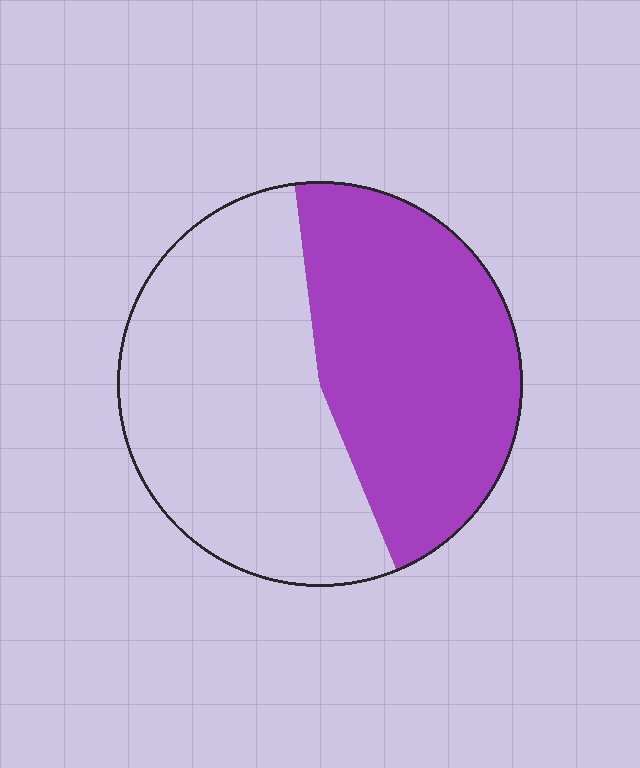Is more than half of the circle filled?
No.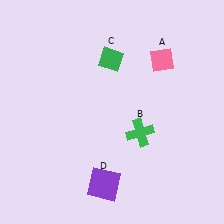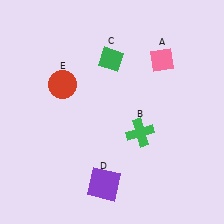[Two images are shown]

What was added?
A red circle (E) was added in Image 2.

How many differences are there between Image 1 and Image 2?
There is 1 difference between the two images.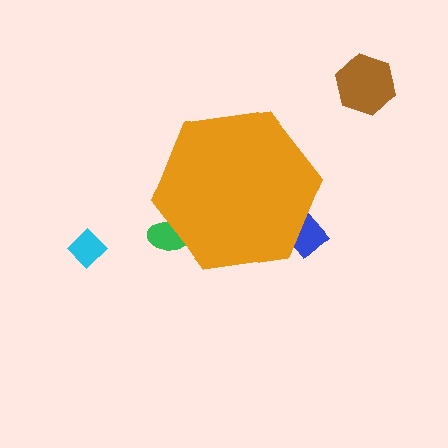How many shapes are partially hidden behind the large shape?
2 shapes are partially hidden.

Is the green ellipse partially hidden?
Yes, the green ellipse is partially hidden behind the orange hexagon.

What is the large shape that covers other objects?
An orange hexagon.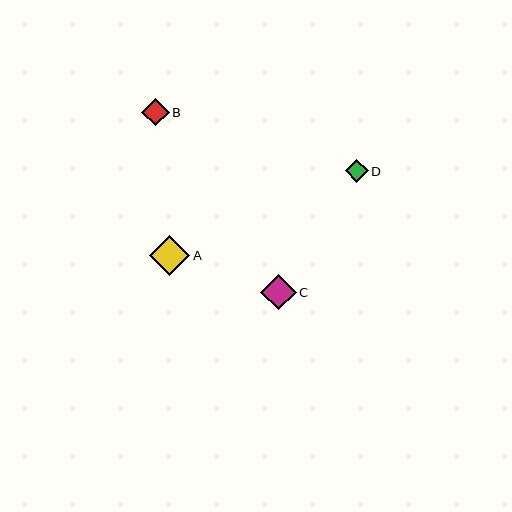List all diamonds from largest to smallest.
From largest to smallest: A, C, B, D.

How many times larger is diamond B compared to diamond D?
Diamond B is approximately 1.2 times the size of diamond D.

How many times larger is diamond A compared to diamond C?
Diamond A is approximately 1.1 times the size of diamond C.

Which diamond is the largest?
Diamond A is the largest with a size of approximately 40 pixels.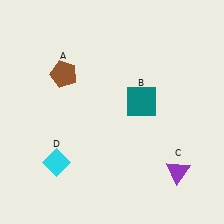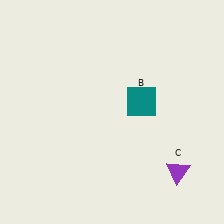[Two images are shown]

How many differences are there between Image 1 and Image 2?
There are 2 differences between the two images.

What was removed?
The brown pentagon (A), the cyan diamond (D) were removed in Image 2.